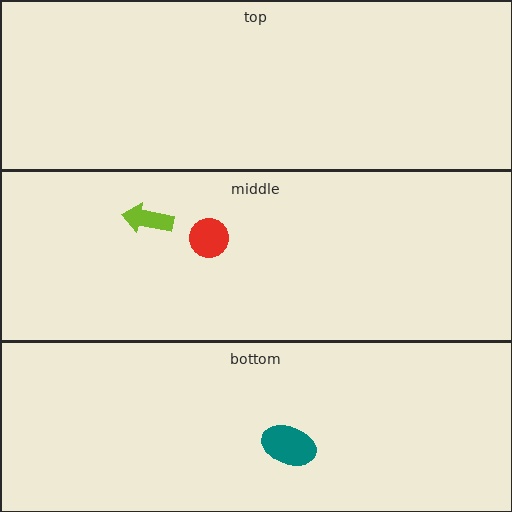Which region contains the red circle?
The middle region.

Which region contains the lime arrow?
The middle region.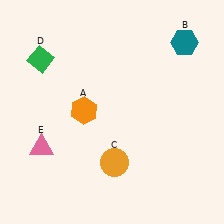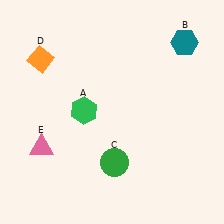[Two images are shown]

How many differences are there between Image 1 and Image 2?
There are 3 differences between the two images.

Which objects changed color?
A changed from orange to green. C changed from orange to green. D changed from green to orange.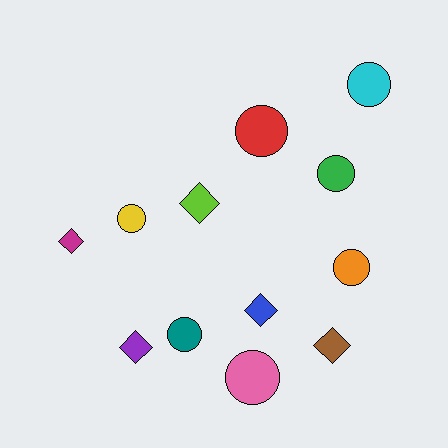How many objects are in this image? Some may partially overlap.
There are 12 objects.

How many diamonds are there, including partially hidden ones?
There are 5 diamonds.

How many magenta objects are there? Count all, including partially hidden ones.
There is 1 magenta object.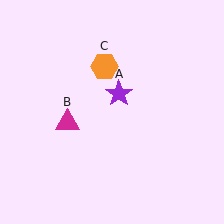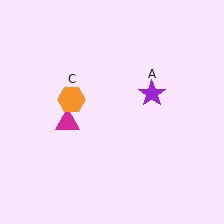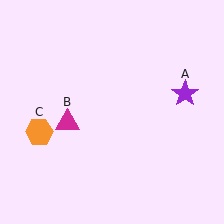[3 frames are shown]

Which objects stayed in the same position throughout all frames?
Magenta triangle (object B) remained stationary.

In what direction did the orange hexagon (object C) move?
The orange hexagon (object C) moved down and to the left.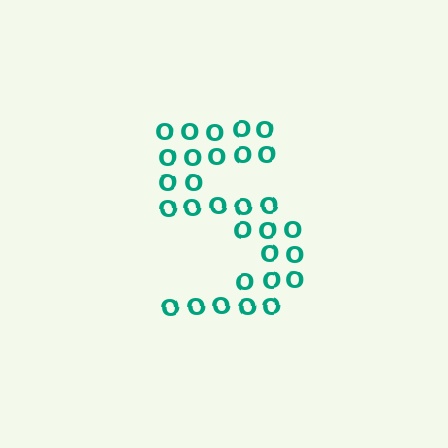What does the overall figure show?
The overall figure shows the digit 5.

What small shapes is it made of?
It is made of small letter O's.